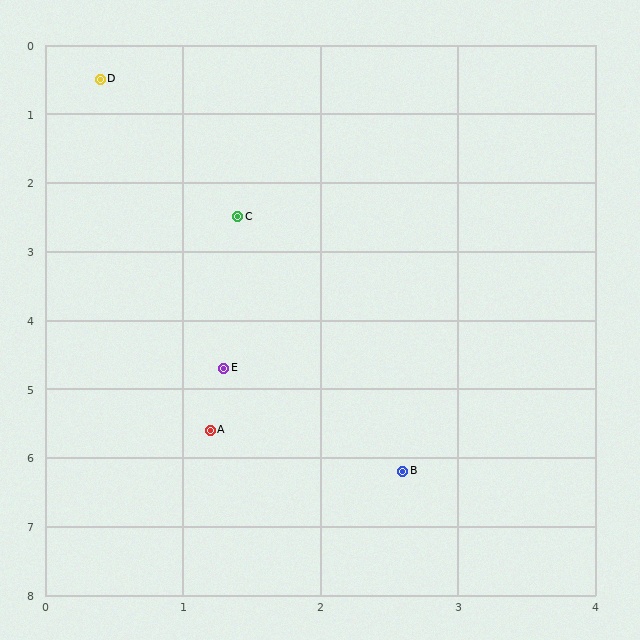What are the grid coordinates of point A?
Point A is at approximately (1.2, 5.6).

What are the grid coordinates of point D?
Point D is at approximately (0.4, 0.5).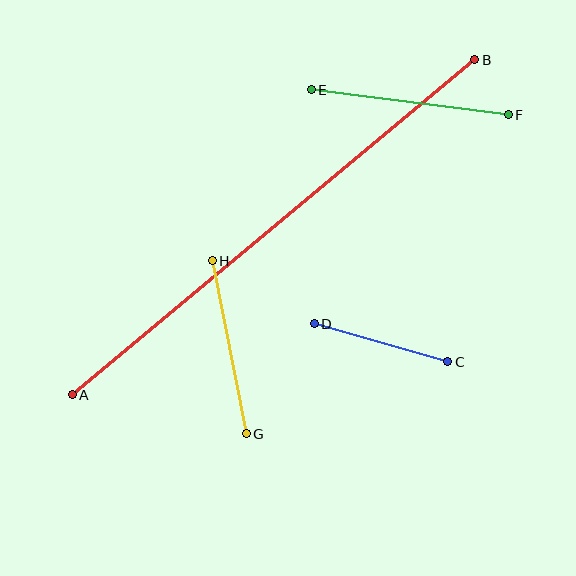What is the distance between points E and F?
The distance is approximately 199 pixels.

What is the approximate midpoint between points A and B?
The midpoint is at approximately (274, 227) pixels.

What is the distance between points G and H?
The distance is approximately 177 pixels.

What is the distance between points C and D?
The distance is approximately 139 pixels.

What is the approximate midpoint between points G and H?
The midpoint is at approximately (229, 347) pixels.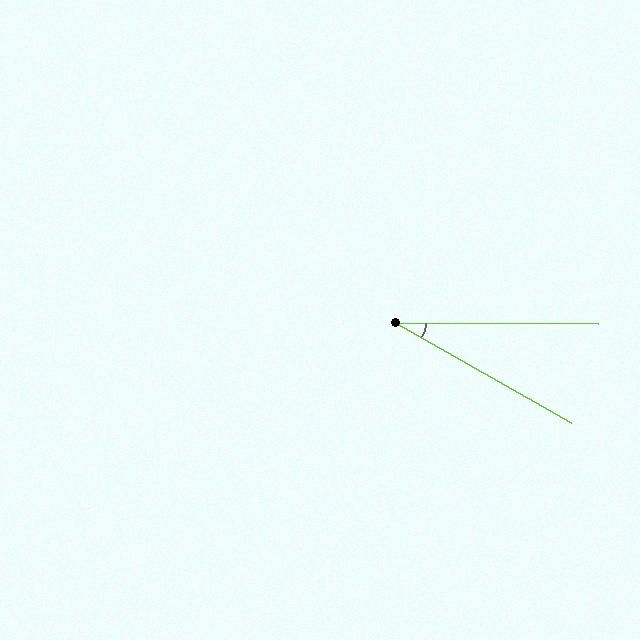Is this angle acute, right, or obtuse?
It is acute.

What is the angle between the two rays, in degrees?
Approximately 29 degrees.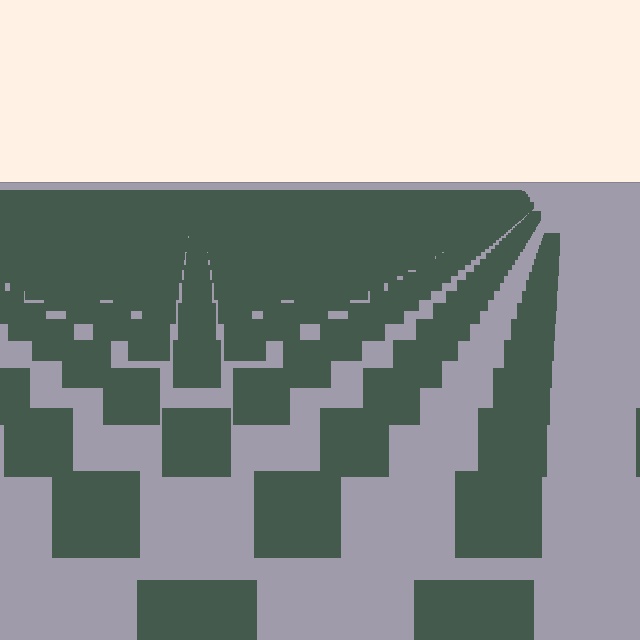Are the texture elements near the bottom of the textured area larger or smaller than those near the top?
Larger. Near the bottom, elements are closer to the viewer and appear at a bigger on-screen size.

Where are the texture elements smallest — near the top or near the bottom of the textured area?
Near the top.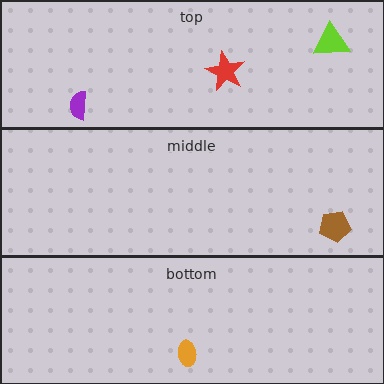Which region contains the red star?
The top region.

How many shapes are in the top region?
3.